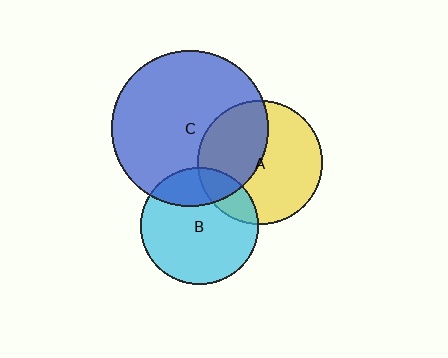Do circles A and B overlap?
Yes.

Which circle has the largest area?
Circle C (blue).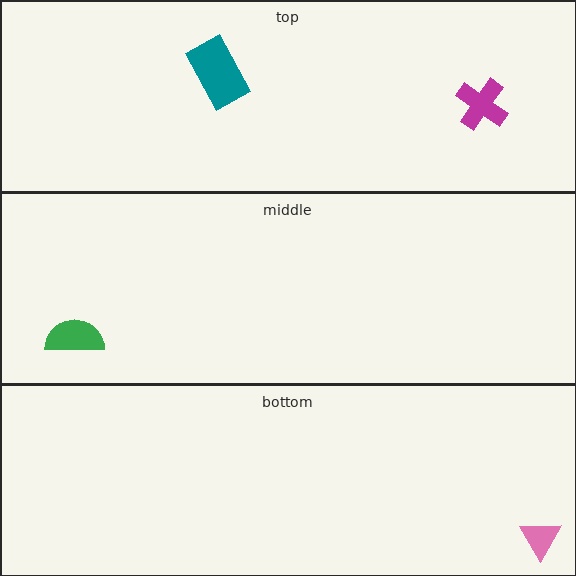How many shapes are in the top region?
2.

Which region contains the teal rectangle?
The top region.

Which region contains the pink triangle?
The bottom region.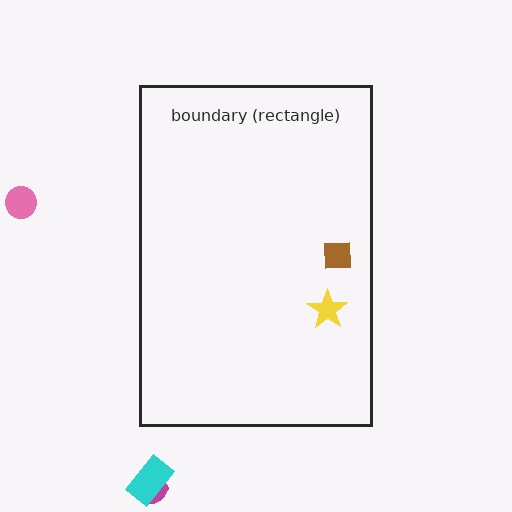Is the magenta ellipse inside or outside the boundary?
Outside.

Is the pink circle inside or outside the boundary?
Outside.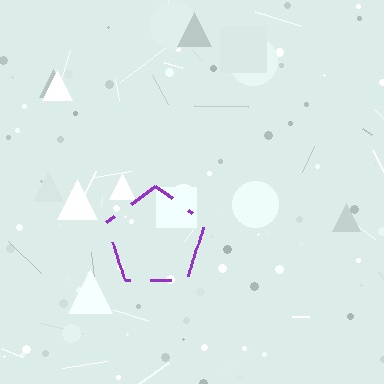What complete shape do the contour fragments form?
The contour fragments form a pentagon.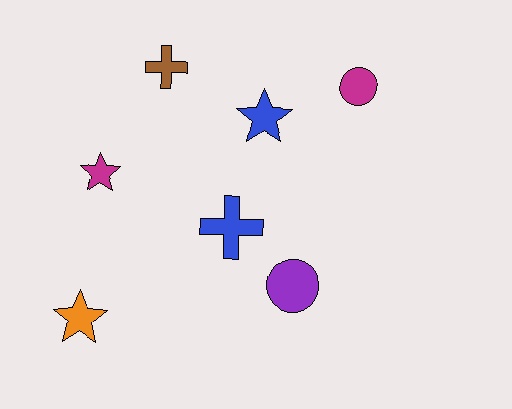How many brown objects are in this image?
There is 1 brown object.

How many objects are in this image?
There are 7 objects.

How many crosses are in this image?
There are 2 crosses.